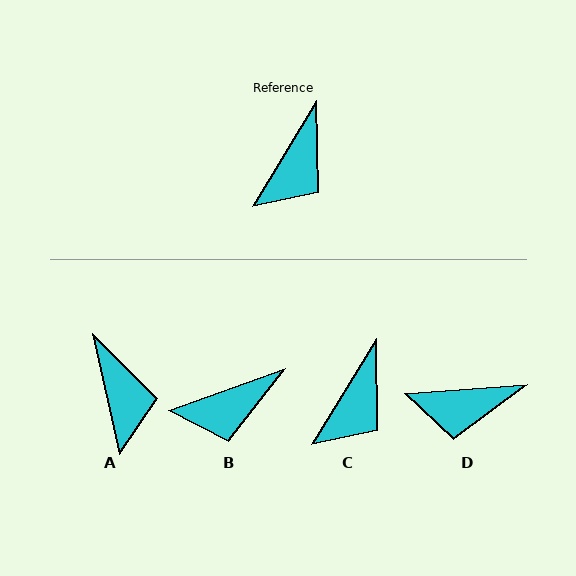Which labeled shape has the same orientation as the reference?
C.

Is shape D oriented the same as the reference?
No, it is off by about 54 degrees.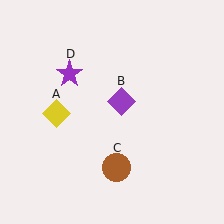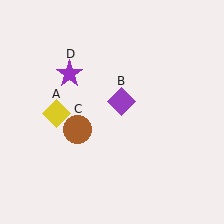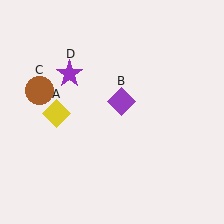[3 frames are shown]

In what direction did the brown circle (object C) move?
The brown circle (object C) moved up and to the left.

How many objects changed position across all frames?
1 object changed position: brown circle (object C).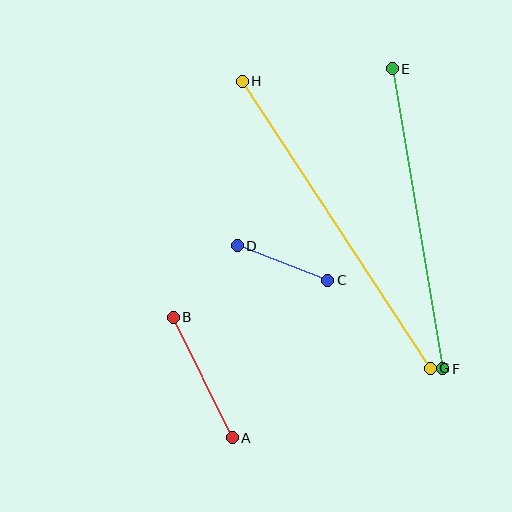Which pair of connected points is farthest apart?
Points G and H are farthest apart.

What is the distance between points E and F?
The distance is approximately 304 pixels.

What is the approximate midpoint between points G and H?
The midpoint is at approximately (336, 225) pixels.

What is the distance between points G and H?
The distance is approximately 343 pixels.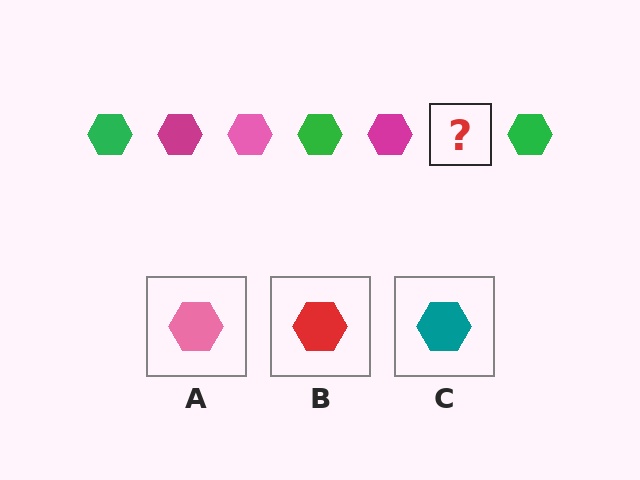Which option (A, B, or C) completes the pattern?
A.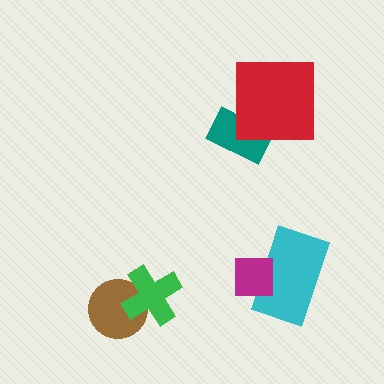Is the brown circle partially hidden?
Yes, it is partially covered by another shape.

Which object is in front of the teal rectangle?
The red square is in front of the teal rectangle.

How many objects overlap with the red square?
1 object overlaps with the red square.